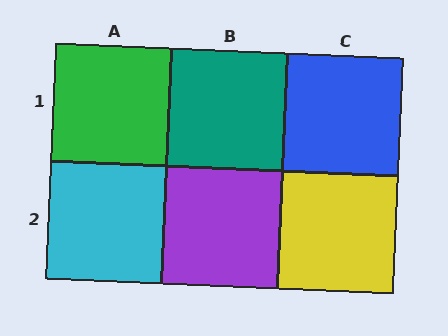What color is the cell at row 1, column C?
Blue.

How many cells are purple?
1 cell is purple.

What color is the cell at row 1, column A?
Green.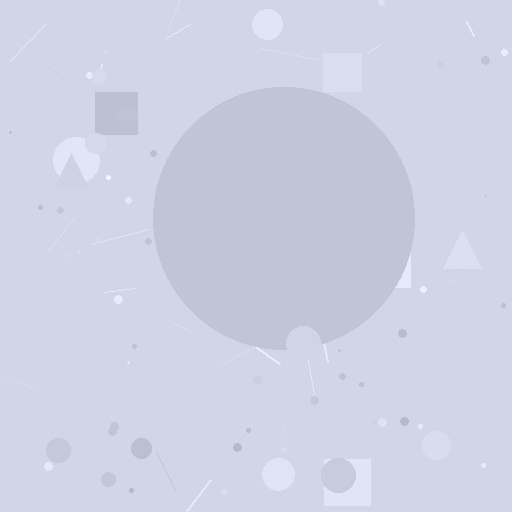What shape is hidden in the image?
A circle is hidden in the image.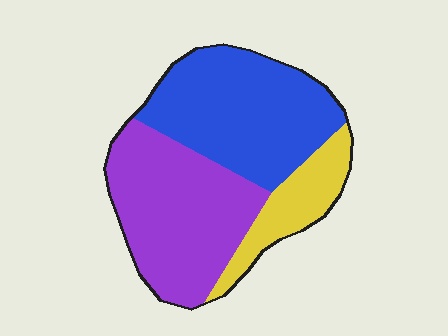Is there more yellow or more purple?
Purple.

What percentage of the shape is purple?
Purple takes up about two fifths (2/5) of the shape.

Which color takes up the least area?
Yellow, at roughly 15%.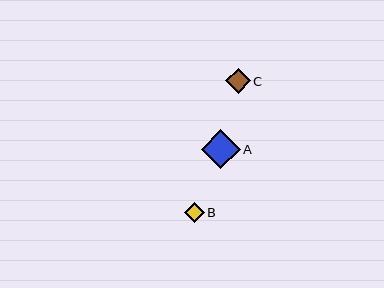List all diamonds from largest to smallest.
From largest to smallest: A, C, B.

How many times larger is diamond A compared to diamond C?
Diamond A is approximately 1.6 times the size of diamond C.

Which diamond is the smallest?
Diamond B is the smallest with a size of approximately 20 pixels.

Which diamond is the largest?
Diamond A is the largest with a size of approximately 39 pixels.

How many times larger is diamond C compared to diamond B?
Diamond C is approximately 1.2 times the size of diamond B.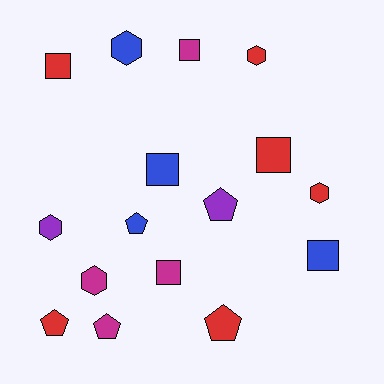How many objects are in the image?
There are 16 objects.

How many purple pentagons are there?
There is 1 purple pentagon.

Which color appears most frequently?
Red, with 6 objects.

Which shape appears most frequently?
Square, with 6 objects.